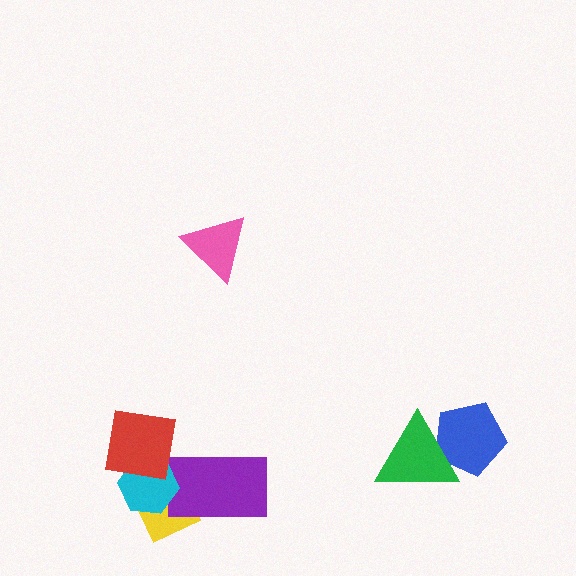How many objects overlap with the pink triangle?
0 objects overlap with the pink triangle.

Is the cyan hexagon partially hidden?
Yes, it is partially covered by another shape.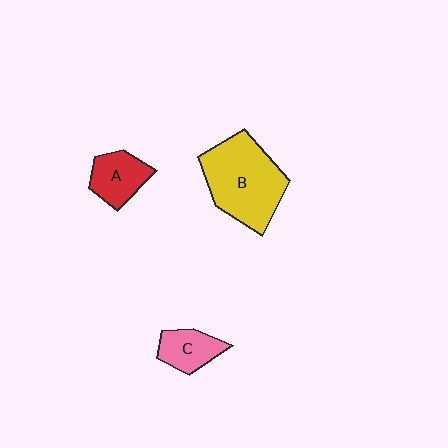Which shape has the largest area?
Shape B (yellow).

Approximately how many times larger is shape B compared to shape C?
Approximately 2.6 times.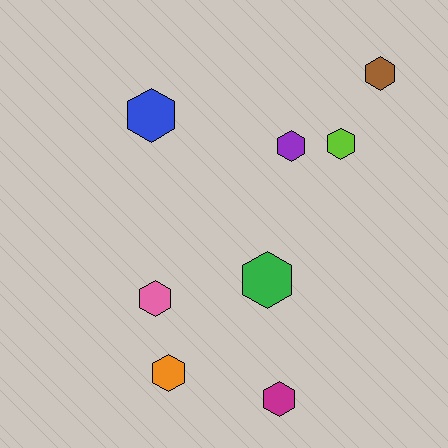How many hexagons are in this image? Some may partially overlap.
There are 8 hexagons.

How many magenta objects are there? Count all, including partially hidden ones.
There is 1 magenta object.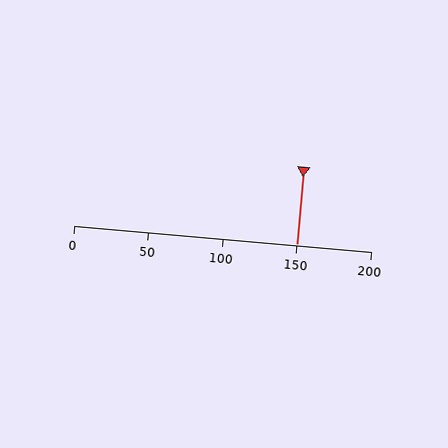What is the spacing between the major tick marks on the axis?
The major ticks are spaced 50 apart.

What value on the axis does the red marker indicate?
The marker indicates approximately 150.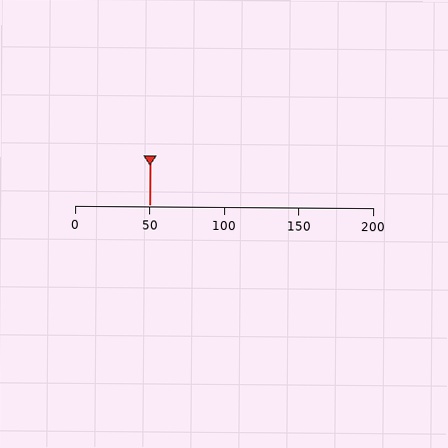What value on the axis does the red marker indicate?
The marker indicates approximately 50.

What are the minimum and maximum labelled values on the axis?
The axis runs from 0 to 200.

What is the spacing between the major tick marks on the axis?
The major ticks are spaced 50 apart.